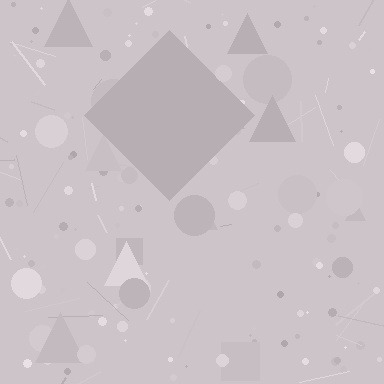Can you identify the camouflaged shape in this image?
The camouflaged shape is a diamond.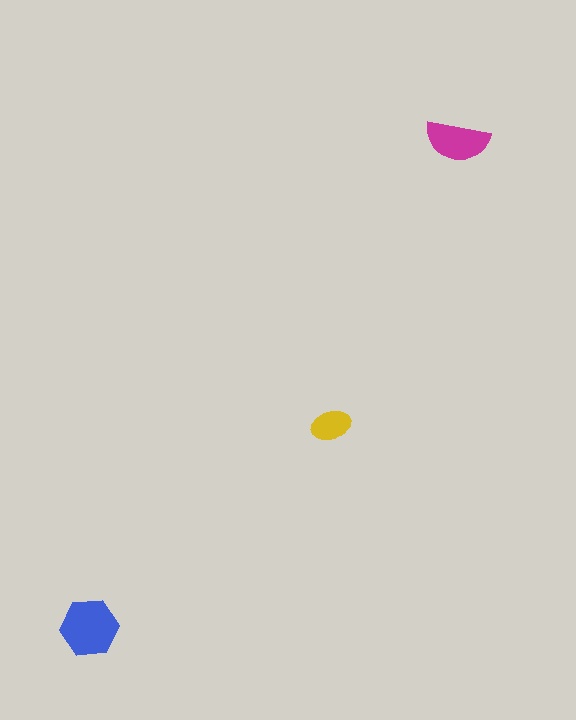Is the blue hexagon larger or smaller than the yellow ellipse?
Larger.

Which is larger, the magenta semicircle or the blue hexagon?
The blue hexagon.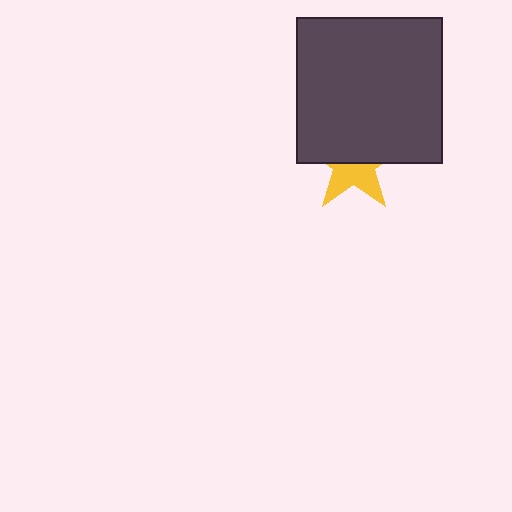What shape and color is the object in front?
The object in front is a dark gray square.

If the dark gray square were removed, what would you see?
You would see the complete yellow star.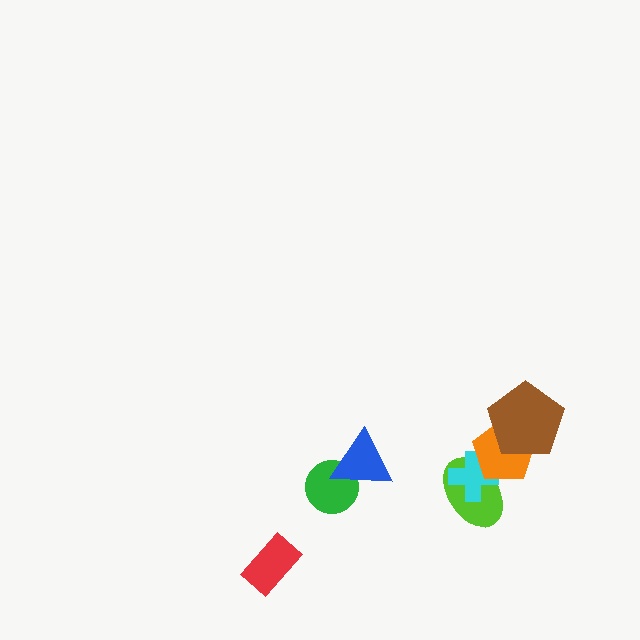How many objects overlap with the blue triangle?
1 object overlaps with the blue triangle.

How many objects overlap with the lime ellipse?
2 objects overlap with the lime ellipse.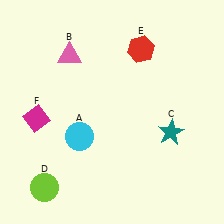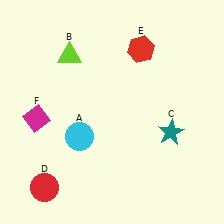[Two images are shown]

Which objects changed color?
B changed from pink to lime. D changed from lime to red.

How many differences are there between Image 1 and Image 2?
There are 2 differences between the two images.